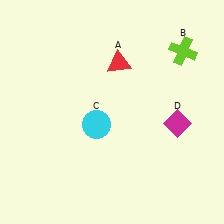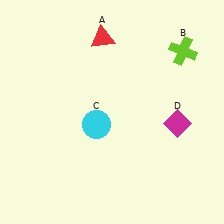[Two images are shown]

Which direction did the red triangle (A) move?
The red triangle (A) moved up.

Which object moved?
The red triangle (A) moved up.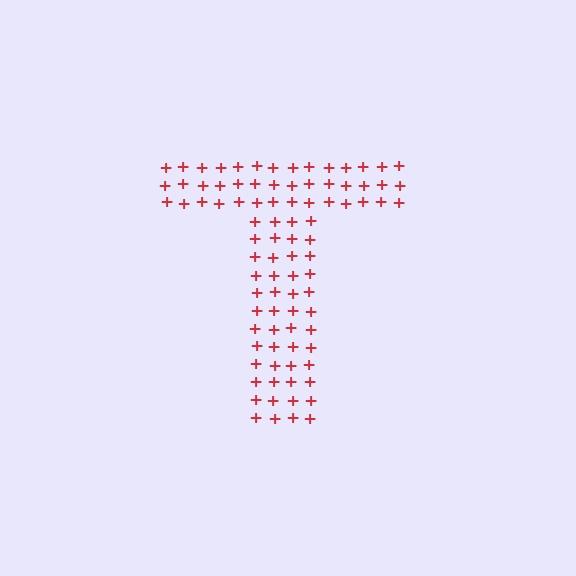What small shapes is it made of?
It is made of small plus signs.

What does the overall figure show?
The overall figure shows the letter T.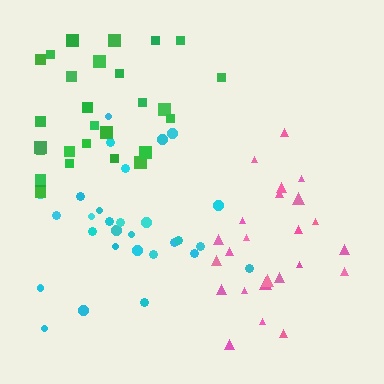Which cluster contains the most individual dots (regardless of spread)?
Cyan (31).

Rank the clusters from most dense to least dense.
cyan, green, pink.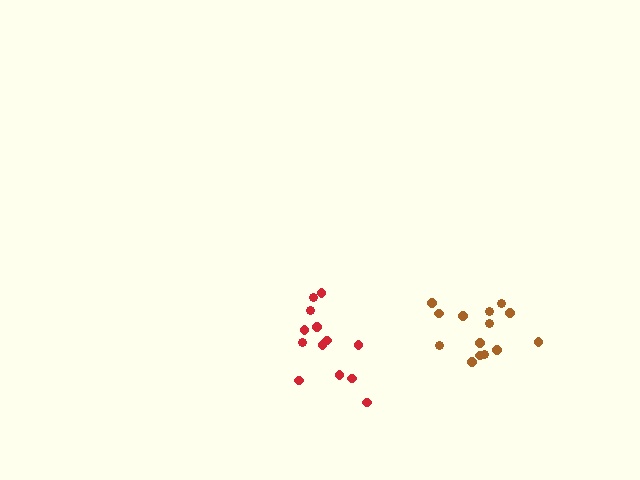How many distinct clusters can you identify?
There are 2 distinct clusters.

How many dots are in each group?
Group 1: 13 dots, Group 2: 14 dots (27 total).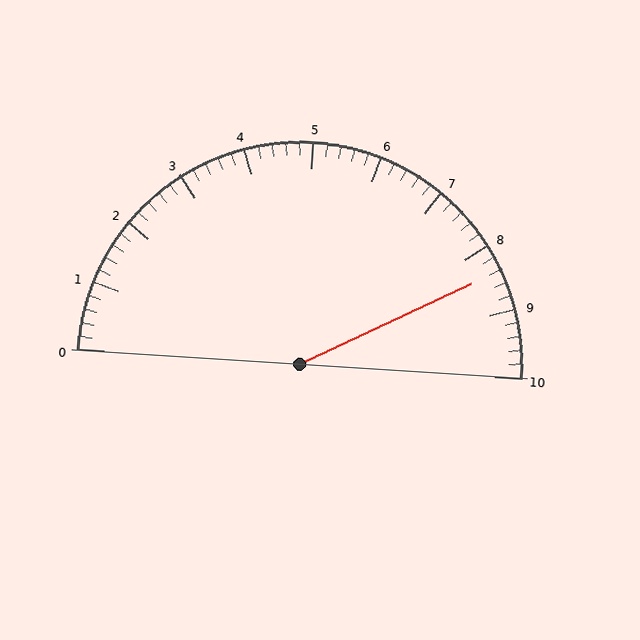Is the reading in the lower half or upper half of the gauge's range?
The reading is in the upper half of the range (0 to 10).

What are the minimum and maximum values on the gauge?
The gauge ranges from 0 to 10.